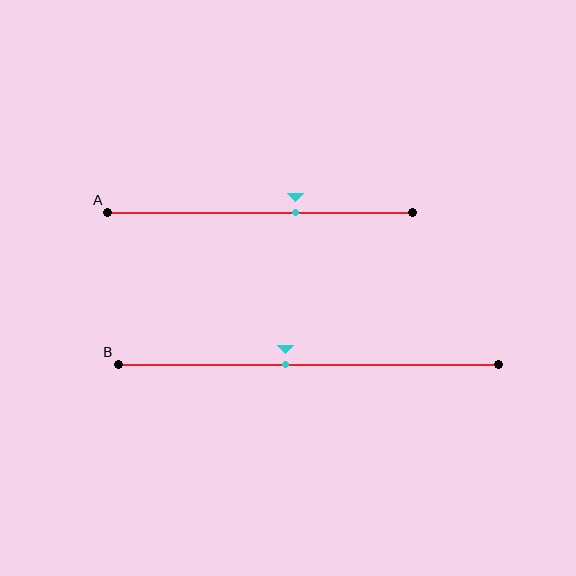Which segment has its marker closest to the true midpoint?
Segment B has its marker closest to the true midpoint.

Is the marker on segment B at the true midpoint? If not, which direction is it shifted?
No, the marker on segment B is shifted to the left by about 6% of the segment length.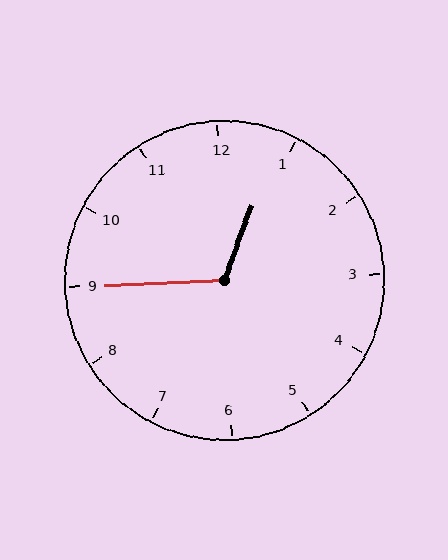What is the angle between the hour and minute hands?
Approximately 112 degrees.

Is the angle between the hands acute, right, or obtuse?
It is obtuse.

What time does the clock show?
12:45.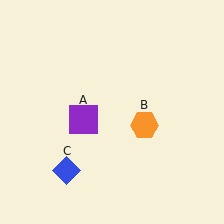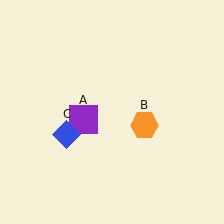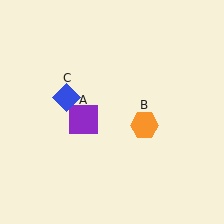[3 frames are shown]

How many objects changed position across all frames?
1 object changed position: blue diamond (object C).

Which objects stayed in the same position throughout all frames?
Purple square (object A) and orange hexagon (object B) remained stationary.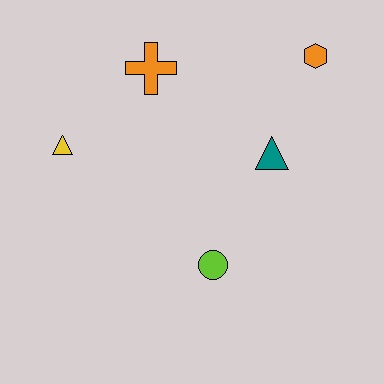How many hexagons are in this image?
There is 1 hexagon.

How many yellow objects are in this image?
There is 1 yellow object.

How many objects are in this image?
There are 5 objects.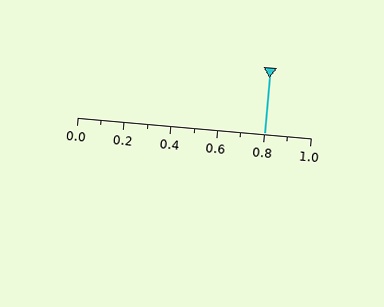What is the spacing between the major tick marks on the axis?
The major ticks are spaced 0.2 apart.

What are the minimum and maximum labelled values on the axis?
The axis runs from 0.0 to 1.0.